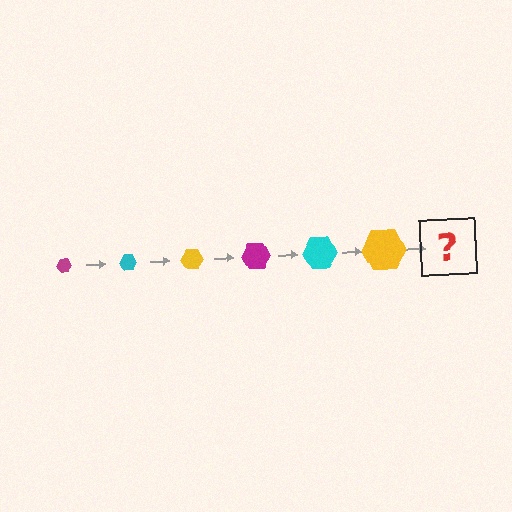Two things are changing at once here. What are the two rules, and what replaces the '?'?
The two rules are that the hexagon grows larger each step and the color cycles through magenta, cyan, and yellow. The '?' should be a magenta hexagon, larger than the previous one.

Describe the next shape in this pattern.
It should be a magenta hexagon, larger than the previous one.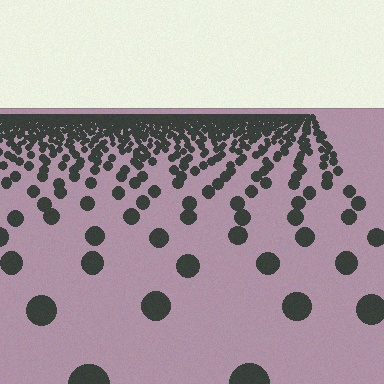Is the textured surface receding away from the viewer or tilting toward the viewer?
The surface is receding away from the viewer. Texture elements get smaller and denser toward the top.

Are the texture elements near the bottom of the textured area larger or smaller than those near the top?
Larger. Near the bottom, elements are closer to the viewer and appear at a bigger on-screen size.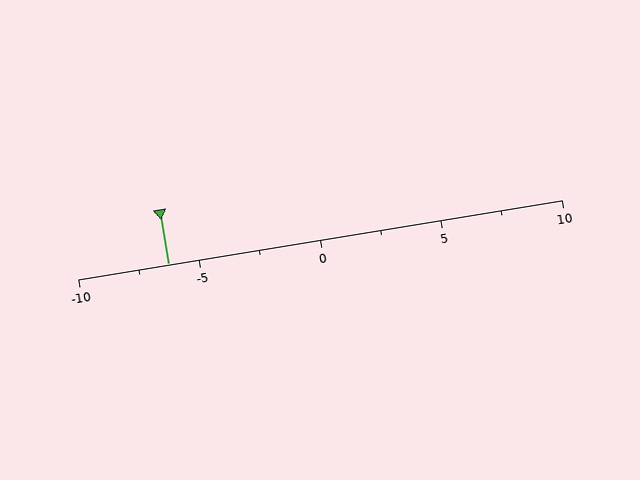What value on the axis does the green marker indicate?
The marker indicates approximately -6.2.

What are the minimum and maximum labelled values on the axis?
The axis runs from -10 to 10.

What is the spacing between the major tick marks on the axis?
The major ticks are spaced 5 apart.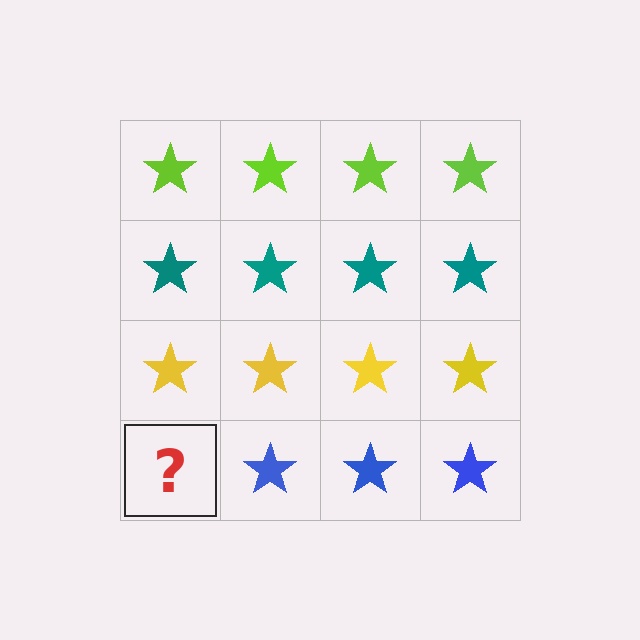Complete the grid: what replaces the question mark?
The question mark should be replaced with a blue star.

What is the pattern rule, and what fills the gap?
The rule is that each row has a consistent color. The gap should be filled with a blue star.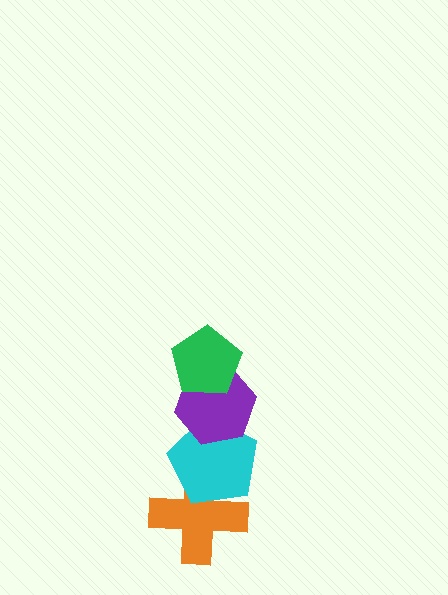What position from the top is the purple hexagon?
The purple hexagon is 2nd from the top.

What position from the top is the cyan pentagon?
The cyan pentagon is 3rd from the top.